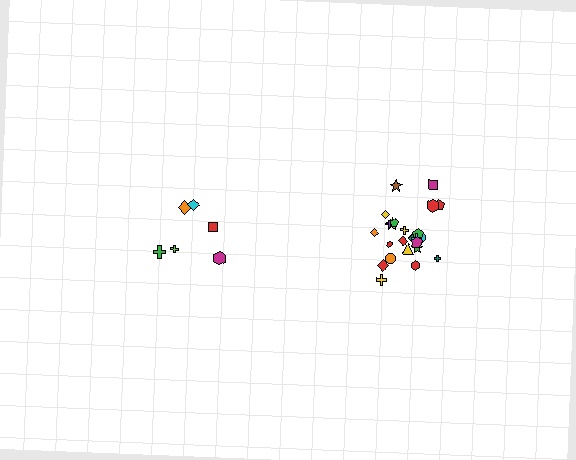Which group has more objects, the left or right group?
The right group.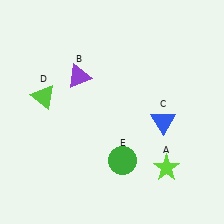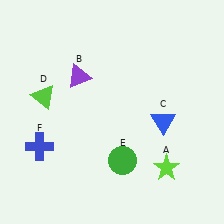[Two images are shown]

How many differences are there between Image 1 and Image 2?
There is 1 difference between the two images.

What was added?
A blue cross (F) was added in Image 2.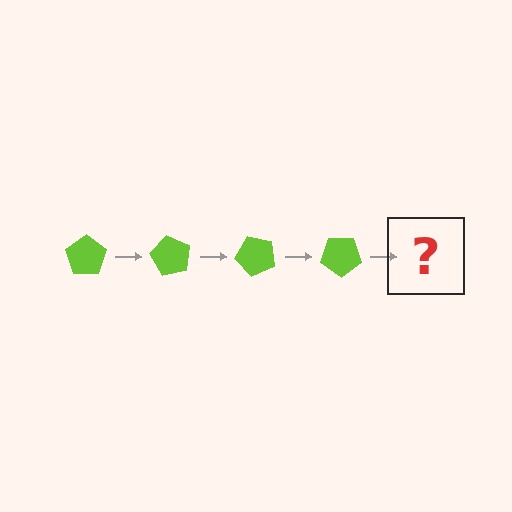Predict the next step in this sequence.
The next step is a lime pentagon rotated 240 degrees.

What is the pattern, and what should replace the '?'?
The pattern is that the pentagon rotates 60 degrees each step. The '?' should be a lime pentagon rotated 240 degrees.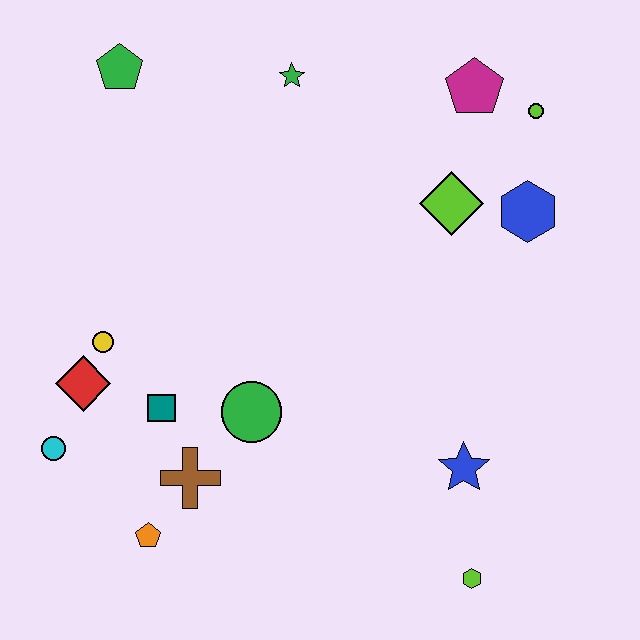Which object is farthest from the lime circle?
The cyan circle is farthest from the lime circle.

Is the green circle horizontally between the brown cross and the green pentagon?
No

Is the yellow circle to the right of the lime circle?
No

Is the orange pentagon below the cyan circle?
Yes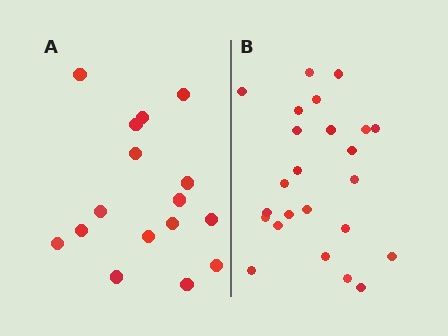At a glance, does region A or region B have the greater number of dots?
Region B (the right region) has more dots.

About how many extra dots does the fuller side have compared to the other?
Region B has roughly 8 or so more dots than region A.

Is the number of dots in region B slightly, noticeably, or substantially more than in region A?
Region B has substantially more. The ratio is roughly 1.5 to 1.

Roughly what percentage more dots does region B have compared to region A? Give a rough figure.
About 50% more.